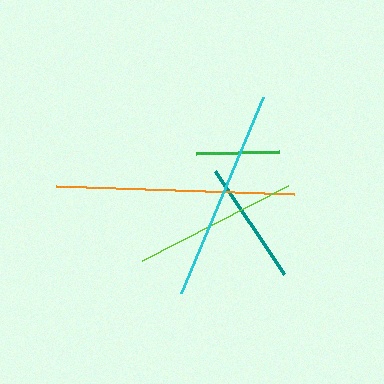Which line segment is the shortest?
The green line is the shortest at approximately 83 pixels.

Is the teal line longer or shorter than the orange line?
The orange line is longer than the teal line.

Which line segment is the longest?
The orange line is the longest at approximately 239 pixels.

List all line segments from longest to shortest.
From longest to shortest: orange, cyan, lime, teal, green.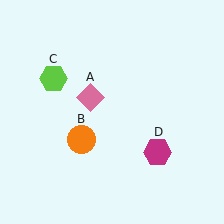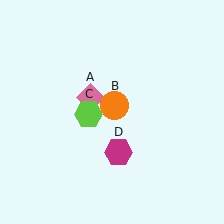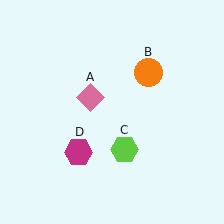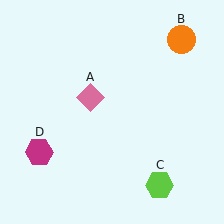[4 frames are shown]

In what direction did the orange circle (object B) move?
The orange circle (object B) moved up and to the right.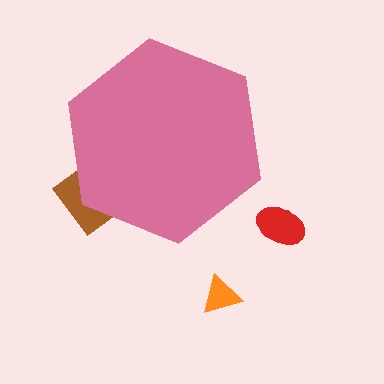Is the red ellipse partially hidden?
No, the red ellipse is fully visible.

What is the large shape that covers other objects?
A pink hexagon.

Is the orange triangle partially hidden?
No, the orange triangle is fully visible.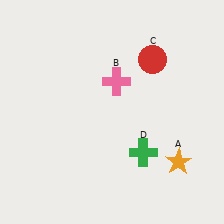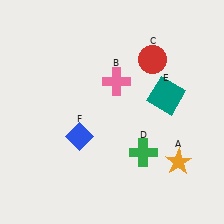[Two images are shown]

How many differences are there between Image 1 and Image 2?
There are 2 differences between the two images.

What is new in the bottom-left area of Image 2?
A blue diamond (F) was added in the bottom-left area of Image 2.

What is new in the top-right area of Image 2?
A teal square (E) was added in the top-right area of Image 2.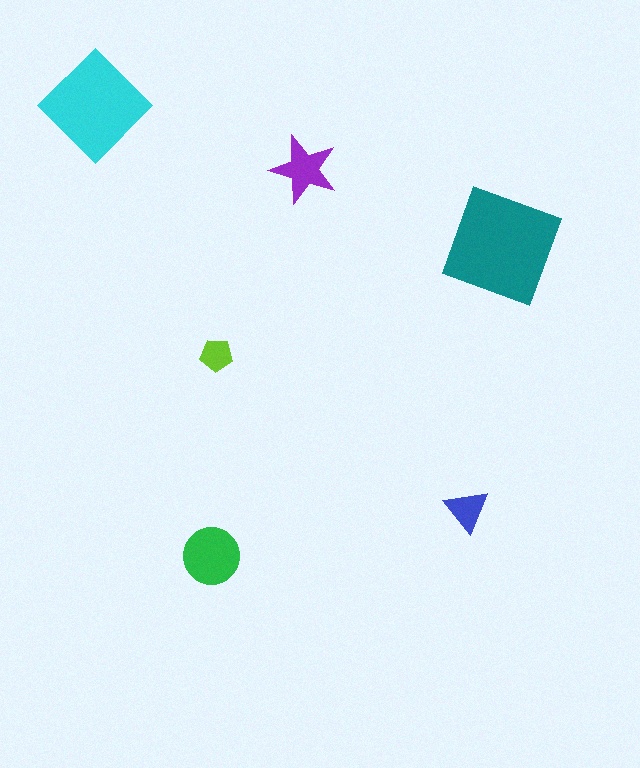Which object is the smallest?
The lime pentagon.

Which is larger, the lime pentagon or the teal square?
The teal square.